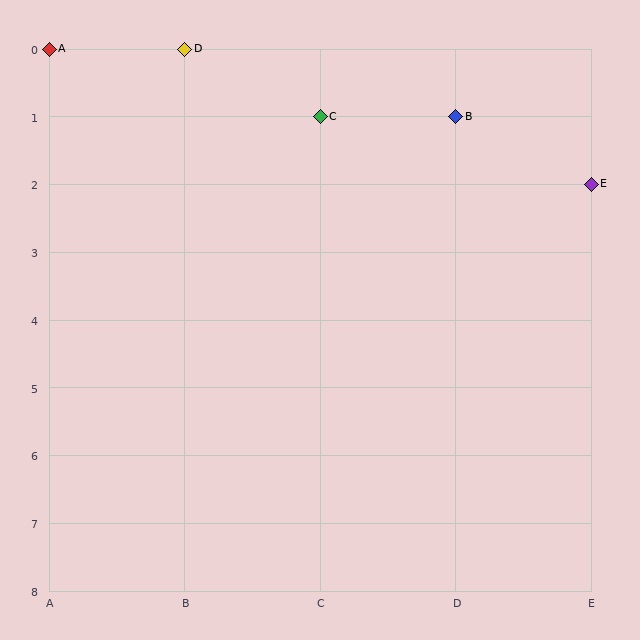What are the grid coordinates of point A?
Point A is at grid coordinates (A, 0).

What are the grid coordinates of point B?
Point B is at grid coordinates (D, 1).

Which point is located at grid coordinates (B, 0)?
Point D is at (B, 0).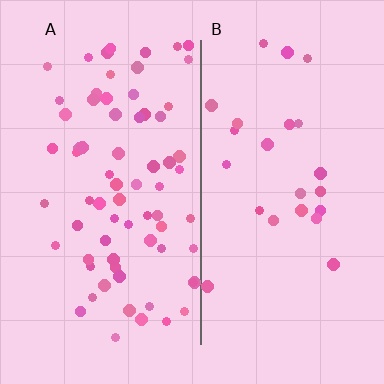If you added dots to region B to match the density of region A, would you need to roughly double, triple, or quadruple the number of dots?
Approximately triple.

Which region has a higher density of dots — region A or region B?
A (the left).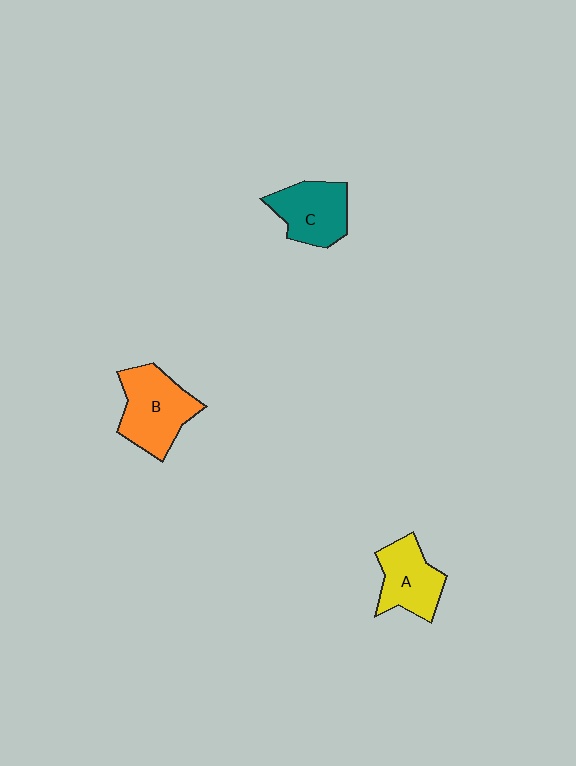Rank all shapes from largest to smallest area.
From largest to smallest: B (orange), C (teal), A (yellow).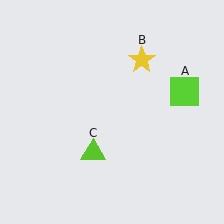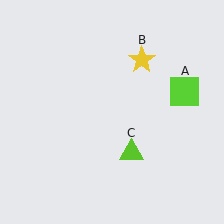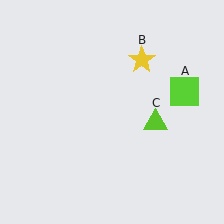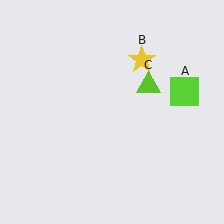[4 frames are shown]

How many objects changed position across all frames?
1 object changed position: lime triangle (object C).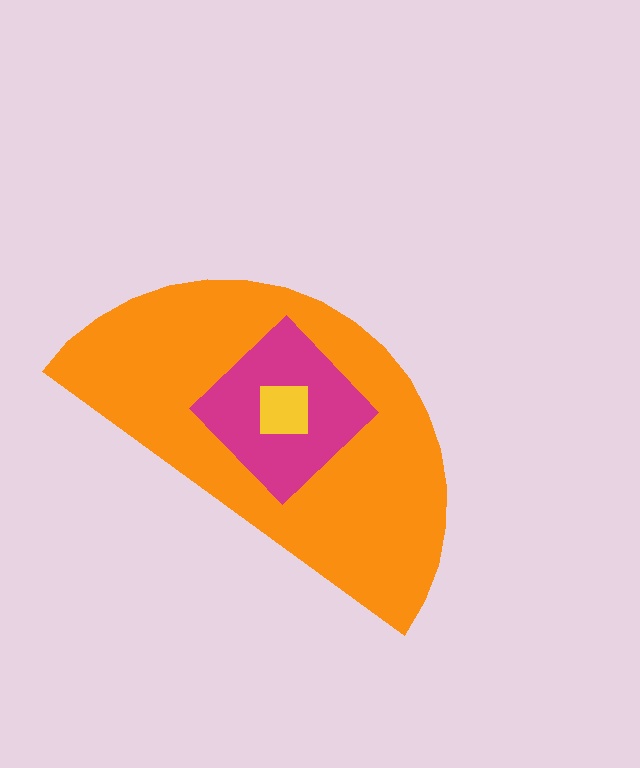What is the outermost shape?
The orange semicircle.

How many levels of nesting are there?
3.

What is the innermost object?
The yellow square.